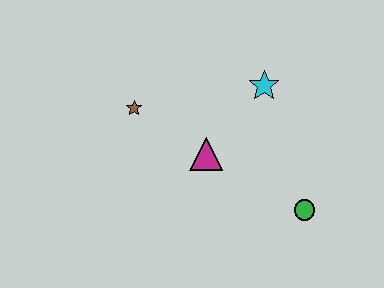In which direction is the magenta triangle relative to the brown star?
The magenta triangle is to the right of the brown star.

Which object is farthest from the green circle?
The brown star is farthest from the green circle.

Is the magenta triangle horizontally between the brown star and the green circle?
Yes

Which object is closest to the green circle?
The magenta triangle is closest to the green circle.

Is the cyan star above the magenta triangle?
Yes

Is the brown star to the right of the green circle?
No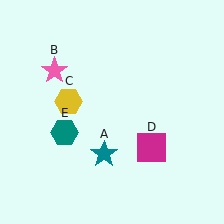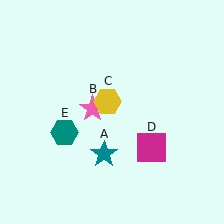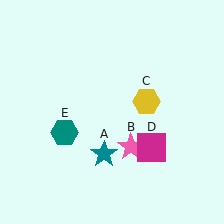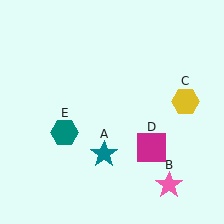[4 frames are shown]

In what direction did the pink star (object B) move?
The pink star (object B) moved down and to the right.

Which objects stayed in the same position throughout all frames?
Teal star (object A) and magenta square (object D) and teal hexagon (object E) remained stationary.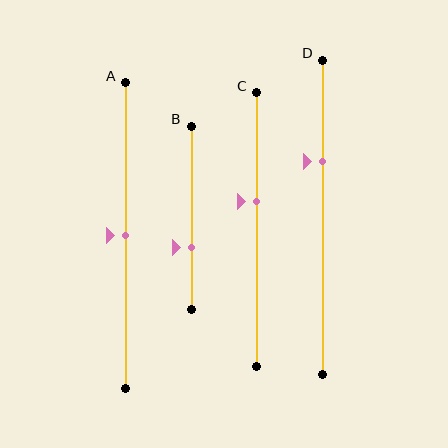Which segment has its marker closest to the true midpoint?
Segment A has its marker closest to the true midpoint.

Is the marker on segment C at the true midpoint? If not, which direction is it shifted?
No, the marker on segment C is shifted upward by about 10% of the segment length.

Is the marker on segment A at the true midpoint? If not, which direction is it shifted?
Yes, the marker on segment A is at the true midpoint.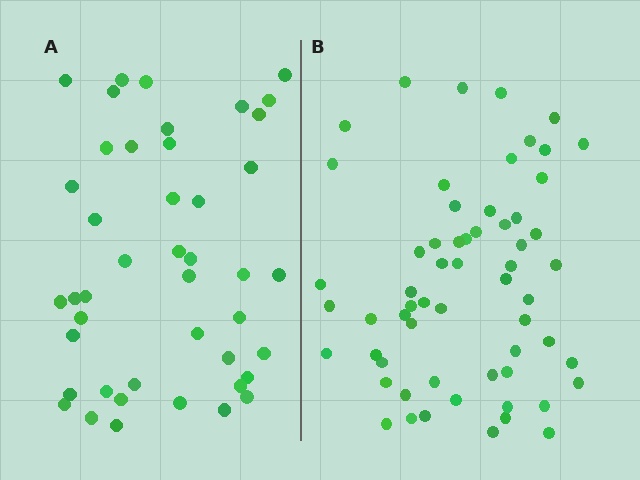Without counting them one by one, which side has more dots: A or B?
Region B (the right region) has more dots.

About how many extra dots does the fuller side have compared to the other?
Region B has approximately 15 more dots than region A.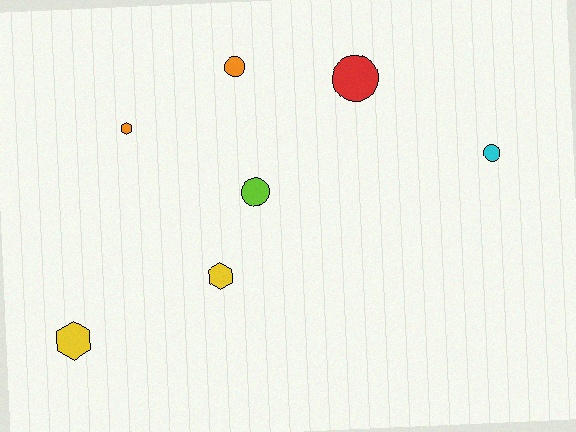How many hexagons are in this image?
There are 3 hexagons.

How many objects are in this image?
There are 7 objects.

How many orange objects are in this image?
There are 2 orange objects.